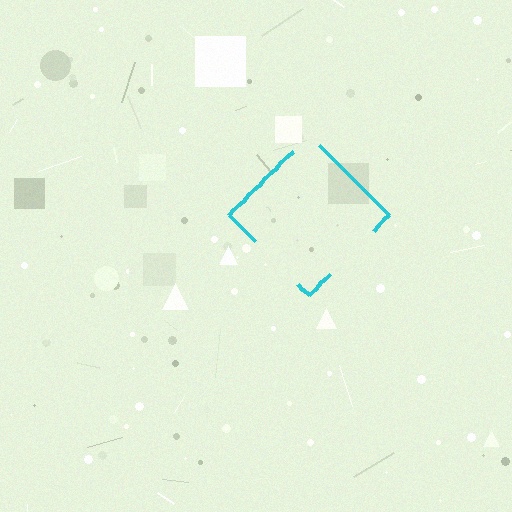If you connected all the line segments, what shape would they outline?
They would outline a diamond.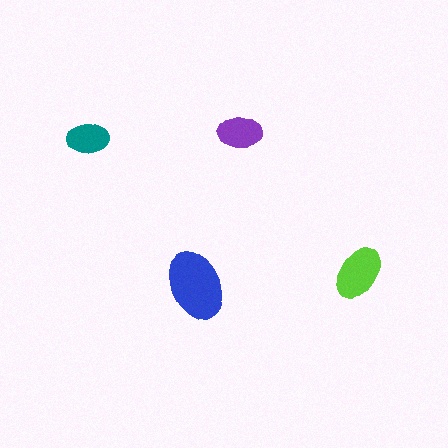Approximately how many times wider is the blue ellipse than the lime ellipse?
About 1.5 times wider.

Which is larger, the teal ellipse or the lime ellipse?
The lime one.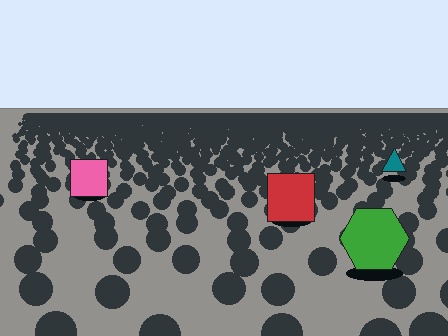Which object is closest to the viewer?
The green hexagon is closest. The texture marks near it are larger and more spread out.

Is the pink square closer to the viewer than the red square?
No. The red square is closer — you can tell from the texture gradient: the ground texture is coarser near it.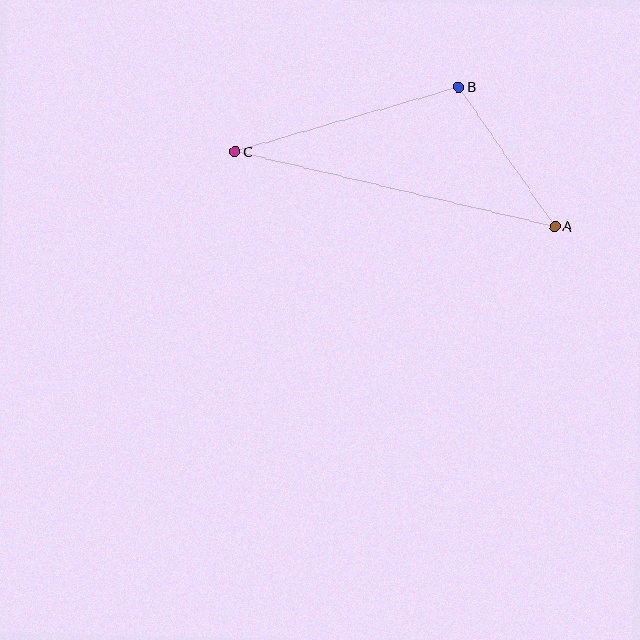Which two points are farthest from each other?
Points A and C are farthest from each other.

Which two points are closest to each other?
Points A and B are closest to each other.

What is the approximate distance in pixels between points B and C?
The distance between B and C is approximately 233 pixels.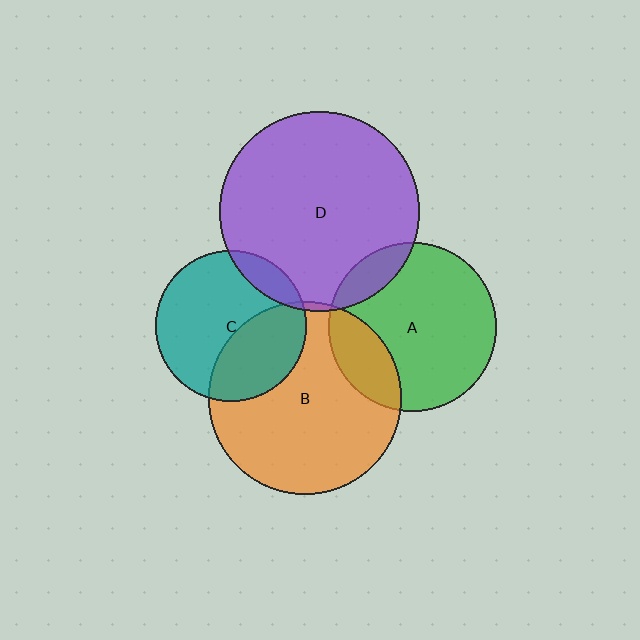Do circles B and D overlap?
Yes.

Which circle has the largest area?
Circle D (purple).